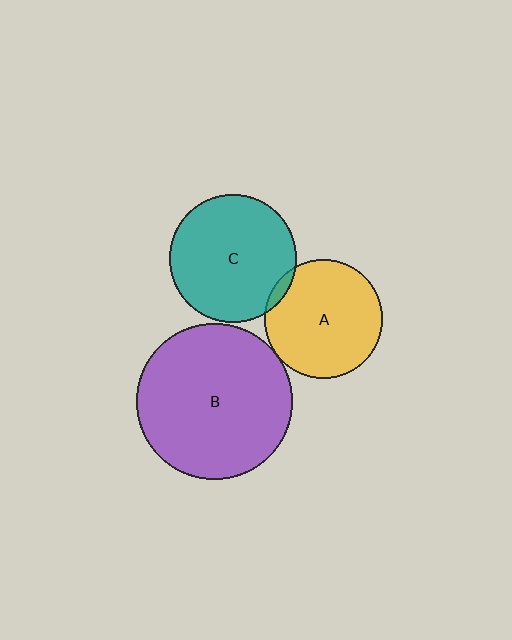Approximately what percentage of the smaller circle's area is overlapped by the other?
Approximately 5%.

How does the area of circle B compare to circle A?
Approximately 1.7 times.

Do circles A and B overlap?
Yes.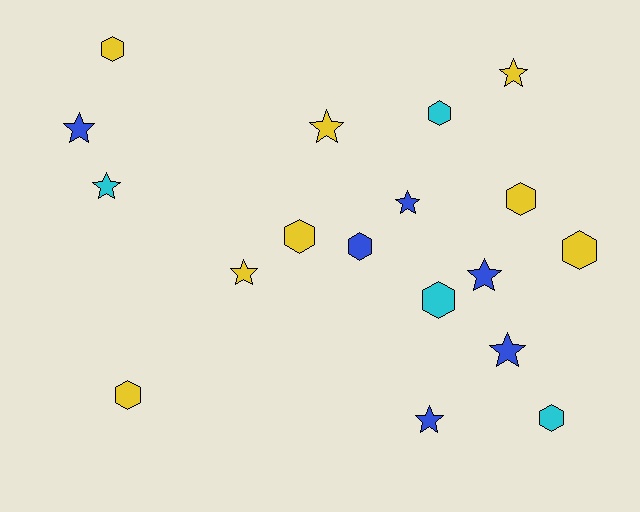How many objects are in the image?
There are 18 objects.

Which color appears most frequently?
Yellow, with 8 objects.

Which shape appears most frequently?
Star, with 9 objects.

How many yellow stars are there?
There are 3 yellow stars.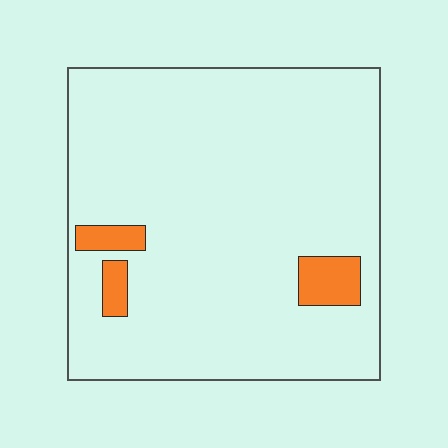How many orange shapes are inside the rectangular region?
3.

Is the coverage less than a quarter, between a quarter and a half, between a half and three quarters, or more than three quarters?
Less than a quarter.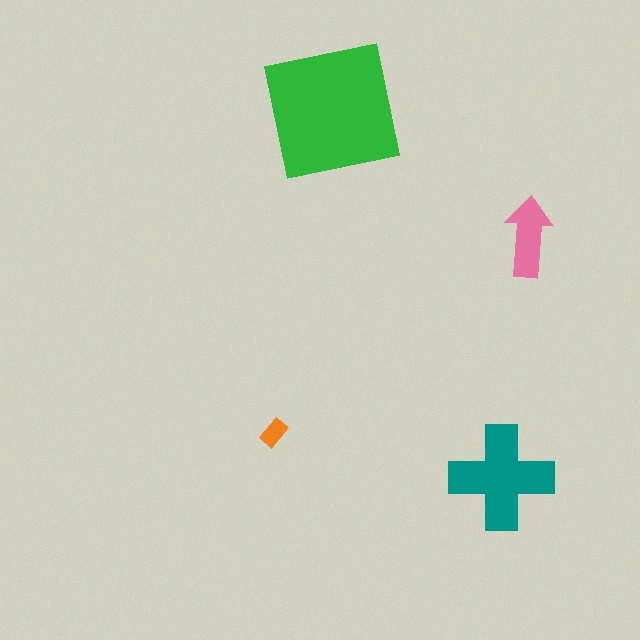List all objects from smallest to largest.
The orange rectangle, the pink arrow, the teal cross, the green square.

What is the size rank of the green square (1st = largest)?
1st.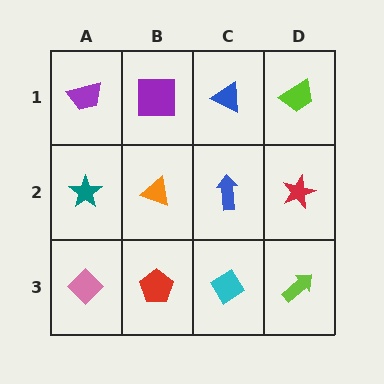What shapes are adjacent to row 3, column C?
A blue arrow (row 2, column C), a red pentagon (row 3, column B), a lime arrow (row 3, column D).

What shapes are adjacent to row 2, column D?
A lime trapezoid (row 1, column D), a lime arrow (row 3, column D), a blue arrow (row 2, column C).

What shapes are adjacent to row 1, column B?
An orange triangle (row 2, column B), a purple trapezoid (row 1, column A), a blue triangle (row 1, column C).